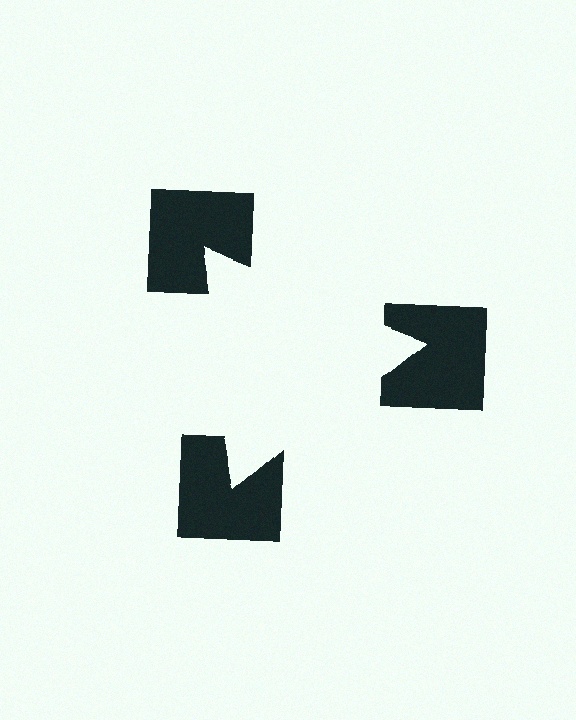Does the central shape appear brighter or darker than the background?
It typically appears slightly brighter than the background, even though no actual brightness change is drawn.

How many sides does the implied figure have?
3 sides.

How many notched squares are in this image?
There are 3 — one at each vertex of the illusory triangle.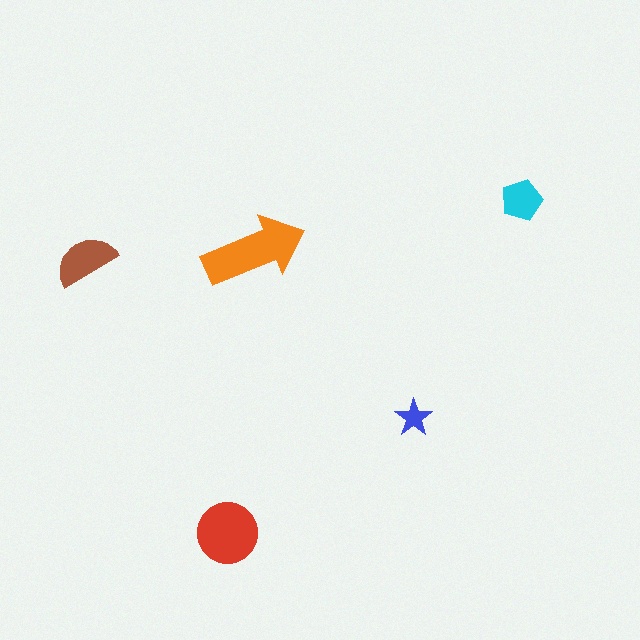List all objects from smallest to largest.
The blue star, the cyan pentagon, the brown semicircle, the red circle, the orange arrow.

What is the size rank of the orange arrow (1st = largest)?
1st.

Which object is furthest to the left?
The brown semicircle is leftmost.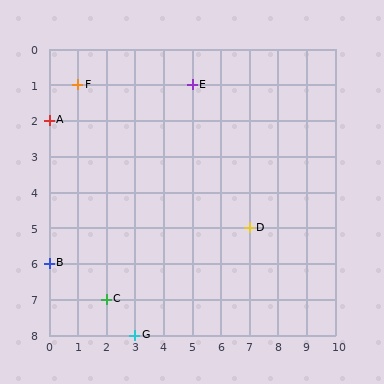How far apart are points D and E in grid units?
Points D and E are 2 columns and 4 rows apart (about 4.5 grid units diagonally).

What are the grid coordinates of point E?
Point E is at grid coordinates (5, 1).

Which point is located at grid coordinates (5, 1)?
Point E is at (5, 1).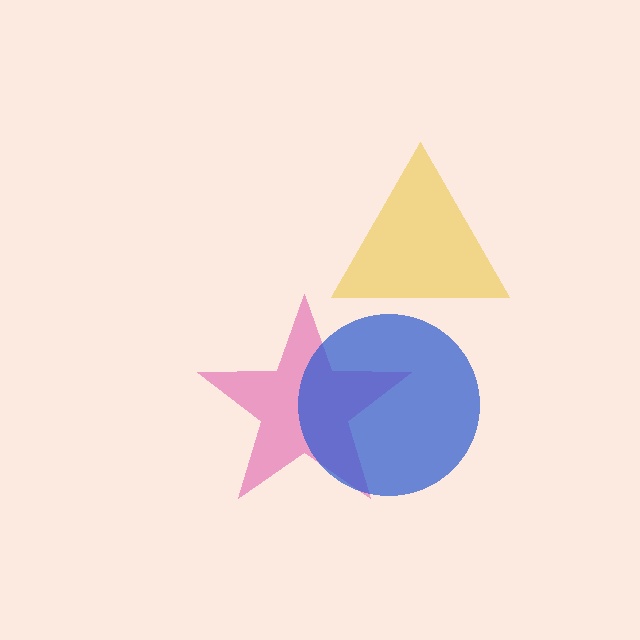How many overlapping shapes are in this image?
There are 3 overlapping shapes in the image.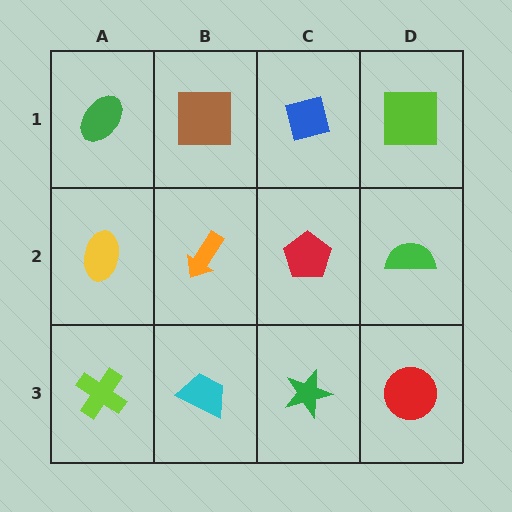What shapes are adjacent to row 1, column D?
A green semicircle (row 2, column D), a blue square (row 1, column C).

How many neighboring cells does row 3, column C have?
3.